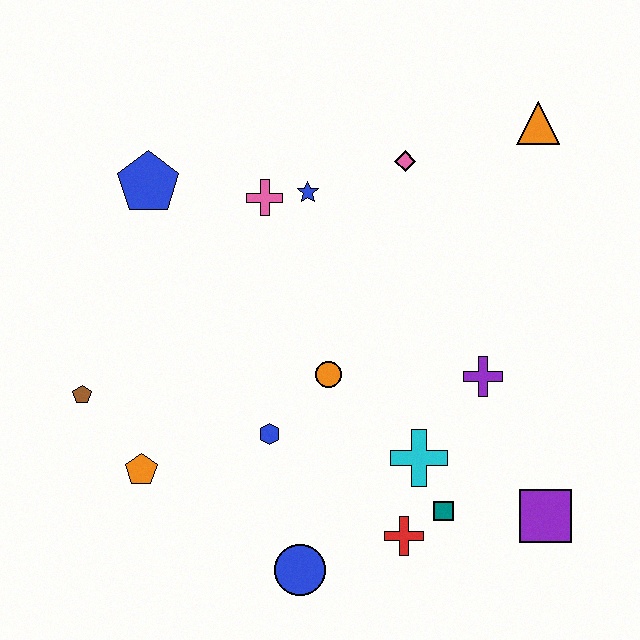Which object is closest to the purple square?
The teal square is closest to the purple square.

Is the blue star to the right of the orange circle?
No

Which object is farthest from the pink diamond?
The blue circle is farthest from the pink diamond.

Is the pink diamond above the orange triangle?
No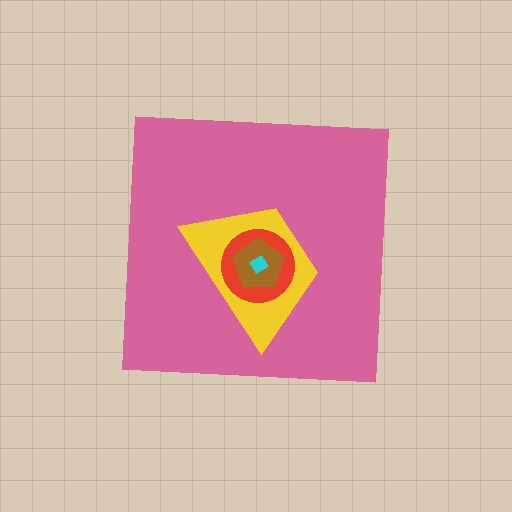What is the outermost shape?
The pink square.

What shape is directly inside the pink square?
The yellow trapezoid.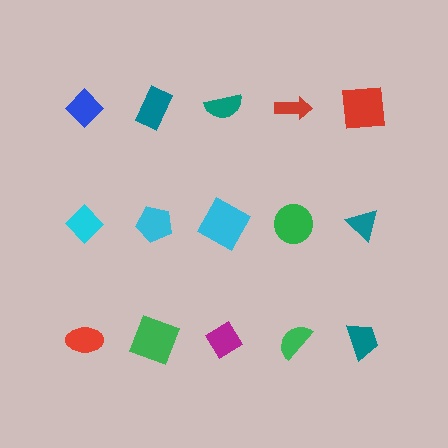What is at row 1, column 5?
A red square.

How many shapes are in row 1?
5 shapes.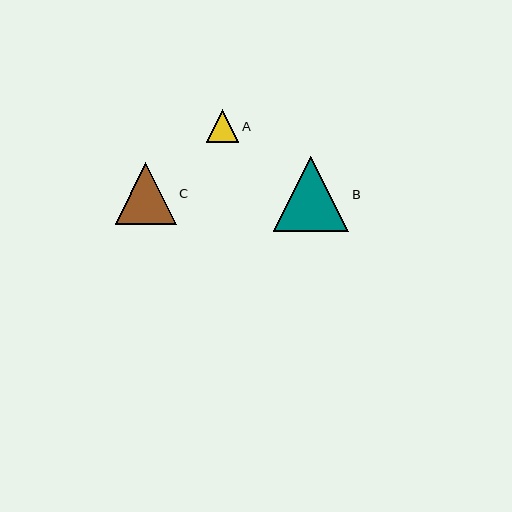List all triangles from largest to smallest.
From largest to smallest: B, C, A.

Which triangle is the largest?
Triangle B is the largest with a size of approximately 75 pixels.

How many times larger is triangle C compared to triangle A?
Triangle C is approximately 1.9 times the size of triangle A.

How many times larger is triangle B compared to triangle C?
Triangle B is approximately 1.2 times the size of triangle C.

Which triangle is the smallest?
Triangle A is the smallest with a size of approximately 32 pixels.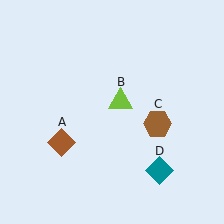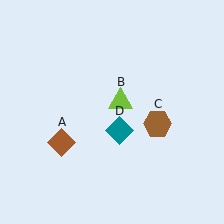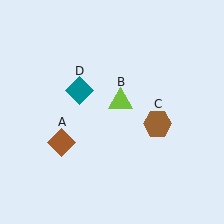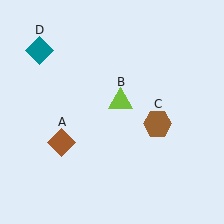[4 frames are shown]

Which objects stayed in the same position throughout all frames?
Brown diamond (object A) and lime triangle (object B) and brown hexagon (object C) remained stationary.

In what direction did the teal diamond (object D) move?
The teal diamond (object D) moved up and to the left.